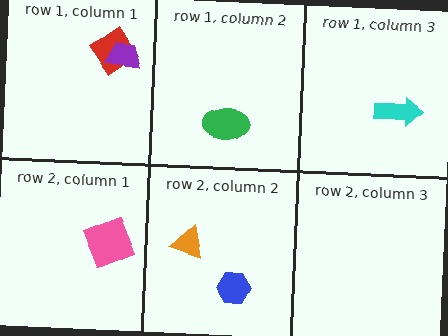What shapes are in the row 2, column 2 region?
The blue hexagon, the orange triangle.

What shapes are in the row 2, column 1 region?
The pink square.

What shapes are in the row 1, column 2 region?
The green ellipse.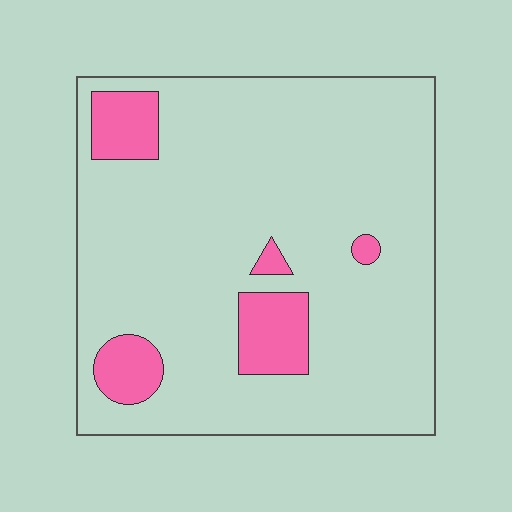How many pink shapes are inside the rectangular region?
5.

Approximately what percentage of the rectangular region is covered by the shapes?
Approximately 10%.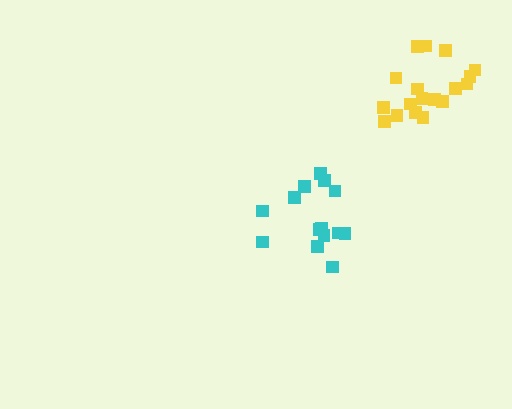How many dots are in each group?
Group 1: 14 dots, Group 2: 18 dots (32 total).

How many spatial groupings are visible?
There are 2 spatial groupings.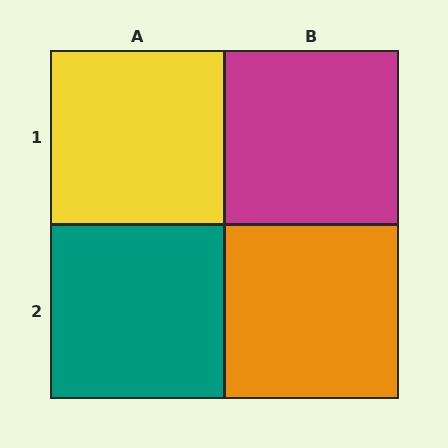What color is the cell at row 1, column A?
Yellow.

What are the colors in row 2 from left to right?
Teal, orange.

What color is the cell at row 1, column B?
Magenta.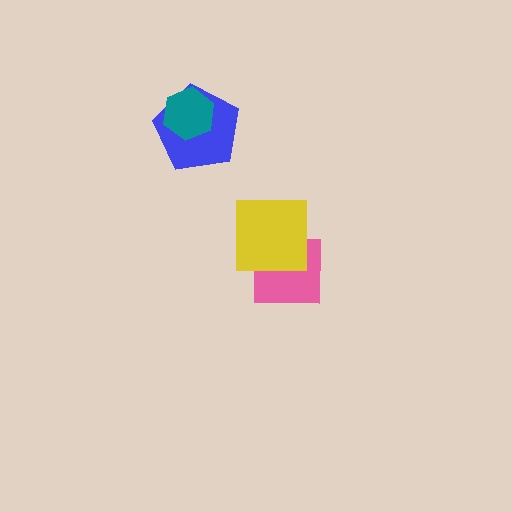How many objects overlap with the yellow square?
1 object overlaps with the yellow square.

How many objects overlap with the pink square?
1 object overlaps with the pink square.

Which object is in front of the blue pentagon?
The teal hexagon is in front of the blue pentagon.